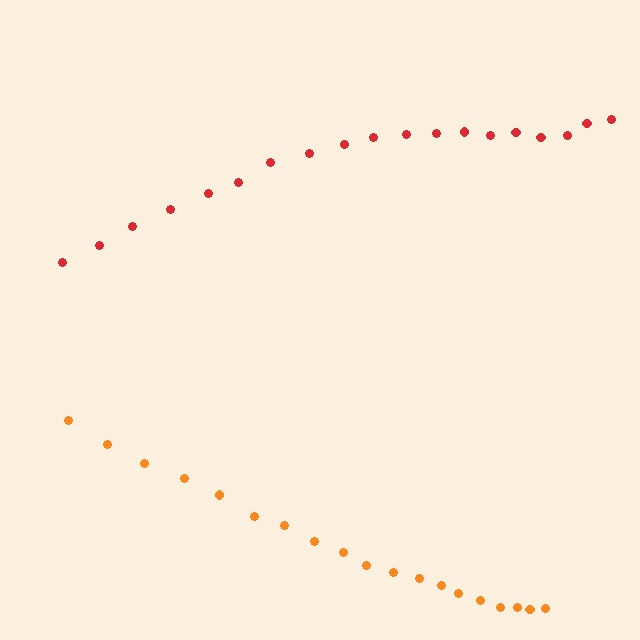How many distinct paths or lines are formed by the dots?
There are 2 distinct paths.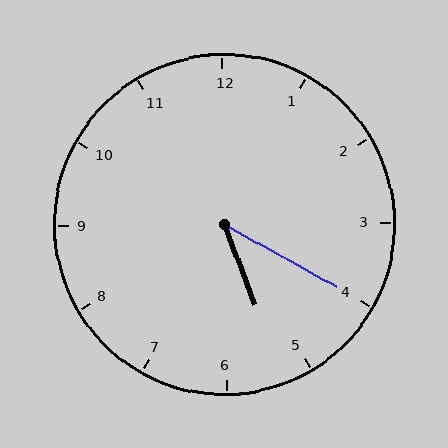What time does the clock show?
5:20.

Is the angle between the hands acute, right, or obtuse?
It is acute.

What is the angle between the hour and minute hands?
Approximately 40 degrees.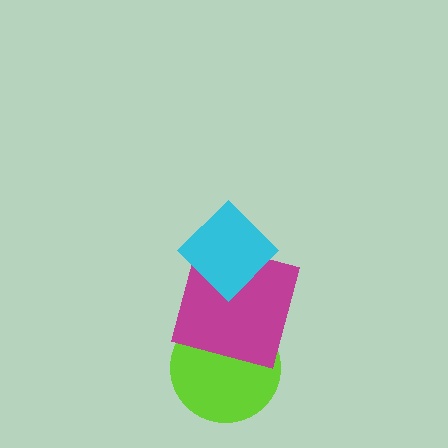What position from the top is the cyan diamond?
The cyan diamond is 1st from the top.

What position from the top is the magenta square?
The magenta square is 2nd from the top.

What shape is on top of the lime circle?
The magenta square is on top of the lime circle.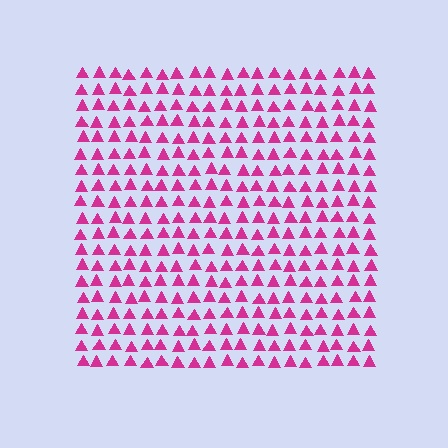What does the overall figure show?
The overall figure shows a square.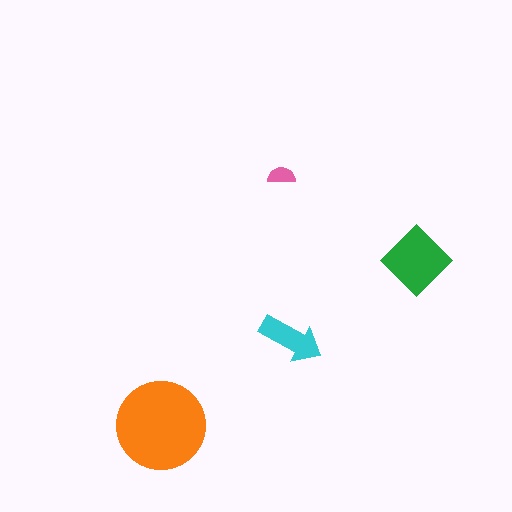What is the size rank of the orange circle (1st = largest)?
1st.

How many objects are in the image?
There are 4 objects in the image.